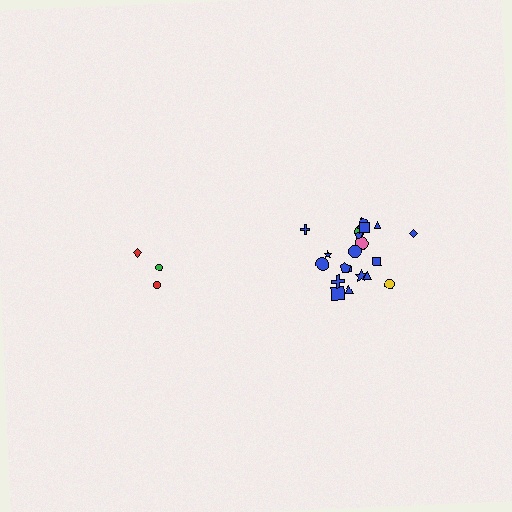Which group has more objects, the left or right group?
The right group.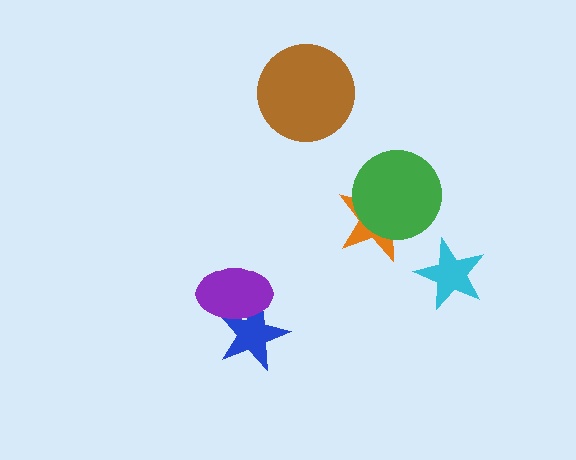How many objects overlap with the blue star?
1 object overlaps with the blue star.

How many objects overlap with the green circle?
1 object overlaps with the green circle.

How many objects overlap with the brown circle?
0 objects overlap with the brown circle.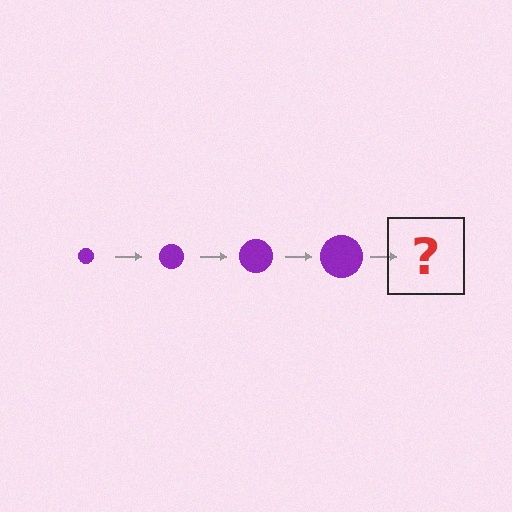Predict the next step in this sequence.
The next step is a purple circle, larger than the previous one.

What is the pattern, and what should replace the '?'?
The pattern is that the circle gets progressively larger each step. The '?' should be a purple circle, larger than the previous one.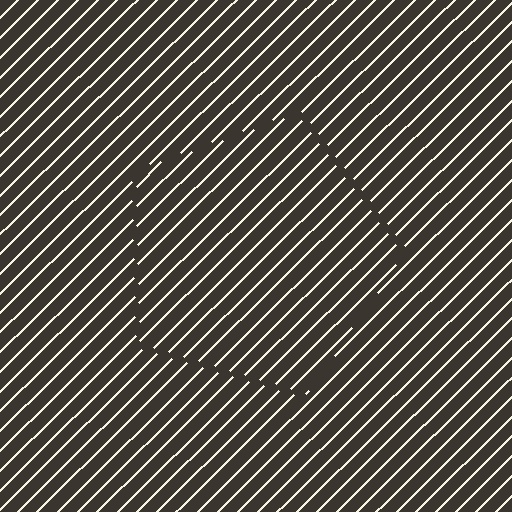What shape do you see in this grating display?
An illusory pentagon. The interior of the shape contains the same grating, shifted by half a period — the contour is defined by the phase discontinuity where line-ends from the inner and outer gratings abut.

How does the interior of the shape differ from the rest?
The interior of the shape contains the same grating, shifted by half a period — the contour is defined by the phase discontinuity where line-ends from the inner and outer gratings abut.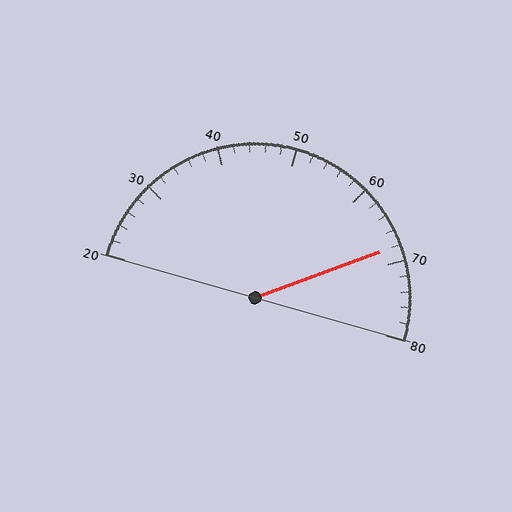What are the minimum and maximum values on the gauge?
The gauge ranges from 20 to 80.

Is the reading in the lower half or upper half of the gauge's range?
The reading is in the upper half of the range (20 to 80).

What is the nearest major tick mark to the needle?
The nearest major tick mark is 70.